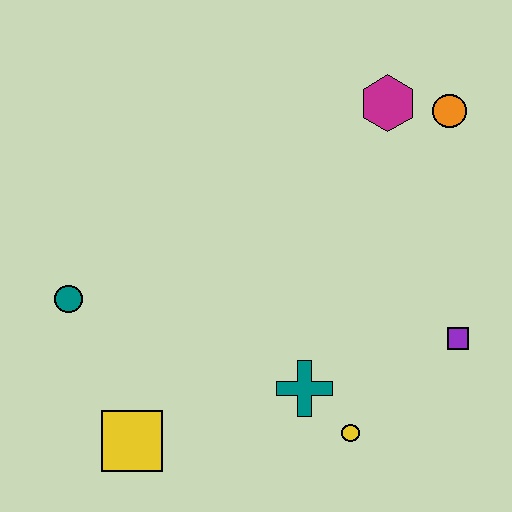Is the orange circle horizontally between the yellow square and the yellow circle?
No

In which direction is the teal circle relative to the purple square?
The teal circle is to the left of the purple square.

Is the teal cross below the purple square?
Yes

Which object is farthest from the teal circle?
The orange circle is farthest from the teal circle.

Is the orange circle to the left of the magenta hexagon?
No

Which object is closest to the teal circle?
The yellow square is closest to the teal circle.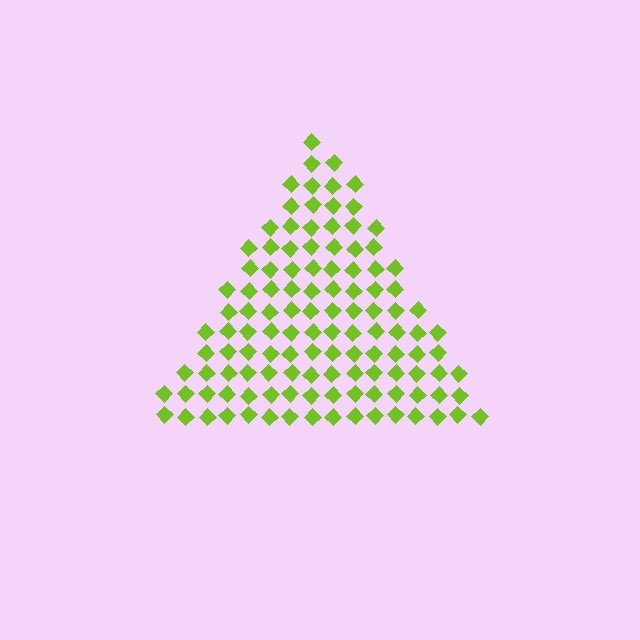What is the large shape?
The large shape is a triangle.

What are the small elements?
The small elements are diamonds.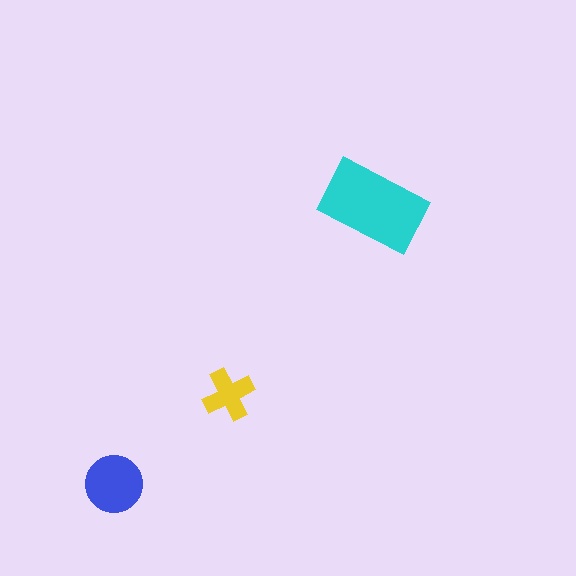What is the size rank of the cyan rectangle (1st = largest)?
1st.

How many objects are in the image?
There are 3 objects in the image.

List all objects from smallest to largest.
The yellow cross, the blue circle, the cyan rectangle.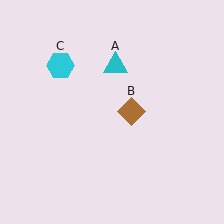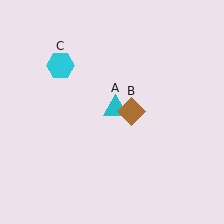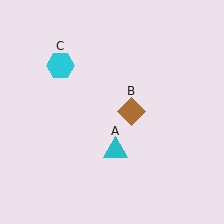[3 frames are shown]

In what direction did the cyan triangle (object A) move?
The cyan triangle (object A) moved down.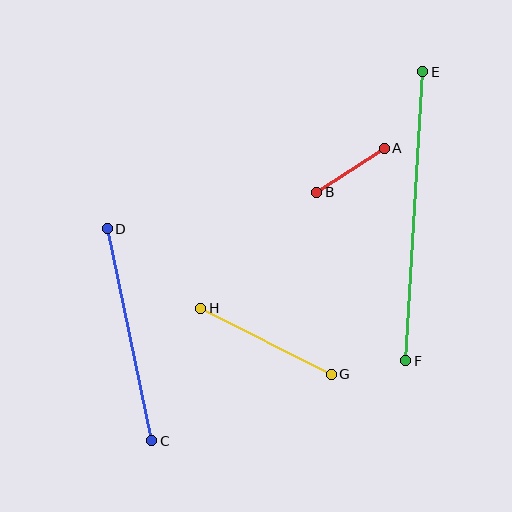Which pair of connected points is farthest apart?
Points E and F are farthest apart.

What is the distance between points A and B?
The distance is approximately 81 pixels.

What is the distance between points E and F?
The distance is approximately 290 pixels.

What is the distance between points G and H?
The distance is approximately 146 pixels.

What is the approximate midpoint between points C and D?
The midpoint is at approximately (129, 335) pixels.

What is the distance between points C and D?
The distance is approximately 217 pixels.